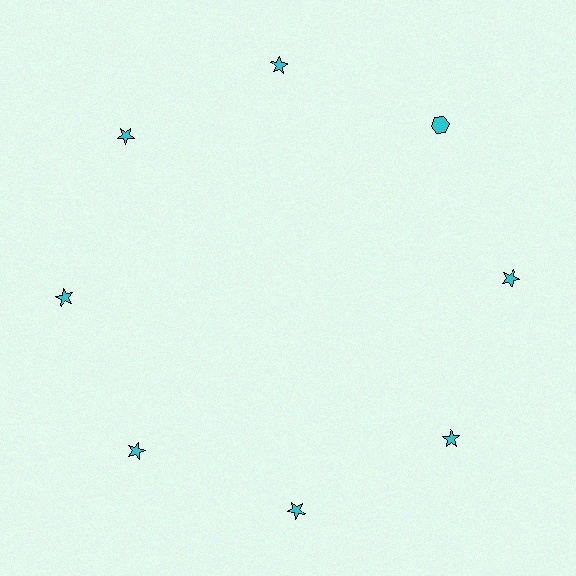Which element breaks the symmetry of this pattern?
The cyan hexagon at roughly the 2 o'clock position breaks the symmetry. All other shapes are cyan stars.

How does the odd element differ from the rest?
It has a different shape: hexagon instead of star.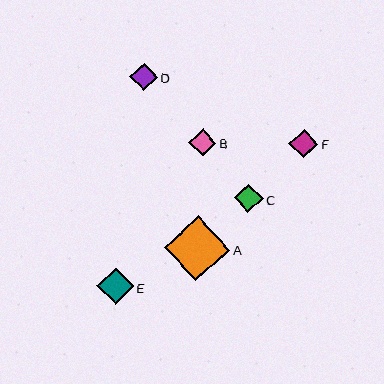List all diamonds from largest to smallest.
From largest to smallest: A, E, F, C, D, B.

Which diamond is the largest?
Diamond A is the largest with a size of approximately 65 pixels.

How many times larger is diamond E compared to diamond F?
Diamond E is approximately 1.3 times the size of diamond F.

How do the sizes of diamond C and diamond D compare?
Diamond C and diamond D are approximately the same size.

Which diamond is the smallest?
Diamond B is the smallest with a size of approximately 27 pixels.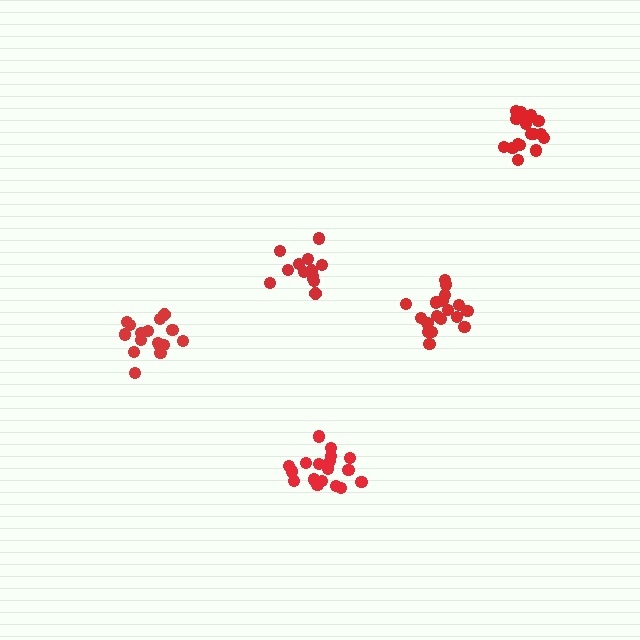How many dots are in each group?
Group 1: 13 dots, Group 2: 18 dots, Group 3: 16 dots, Group 4: 18 dots, Group 5: 17 dots (82 total).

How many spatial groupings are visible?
There are 5 spatial groupings.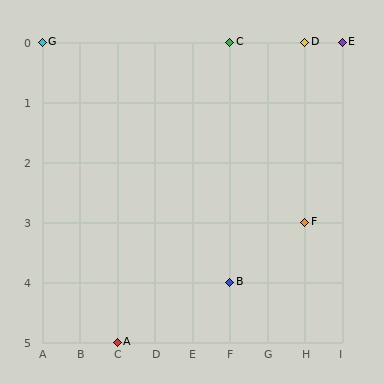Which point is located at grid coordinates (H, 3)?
Point F is at (H, 3).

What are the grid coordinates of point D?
Point D is at grid coordinates (H, 0).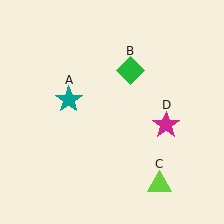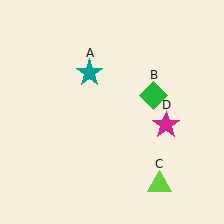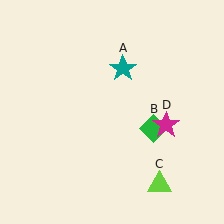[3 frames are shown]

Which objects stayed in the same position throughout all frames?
Lime triangle (object C) and magenta star (object D) remained stationary.